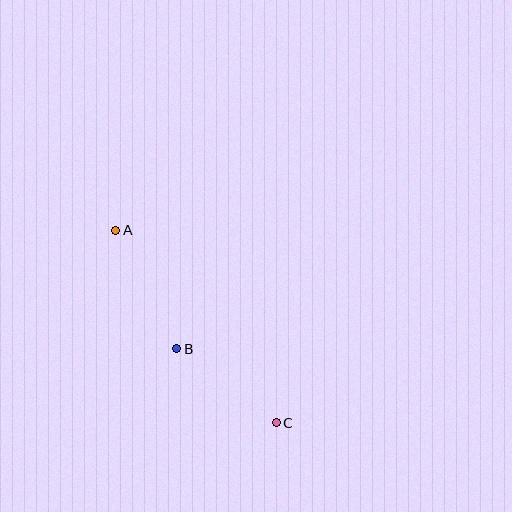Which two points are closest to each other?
Points B and C are closest to each other.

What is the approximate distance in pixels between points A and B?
The distance between A and B is approximately 133 pixels.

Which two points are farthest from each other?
Points A and C are farthest from each other.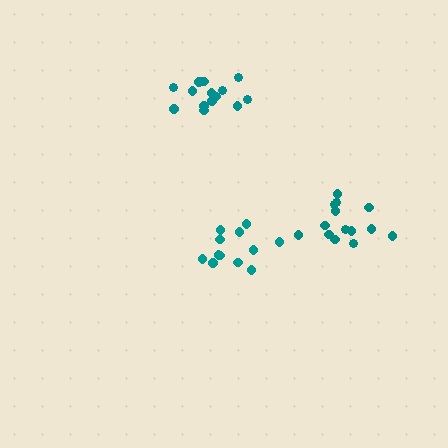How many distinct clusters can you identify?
There are 3 distinct clusters.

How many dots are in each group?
Group 1: 15 dots, Group 2: 14 dots, Group 3: 12 dots (41 total).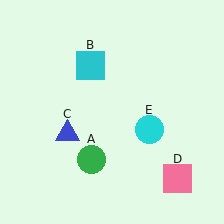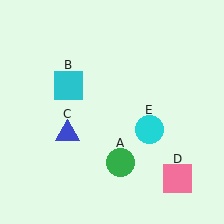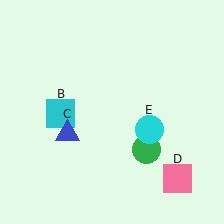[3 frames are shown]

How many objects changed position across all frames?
2 objects changed position: green circle (object A), cyan square (object B).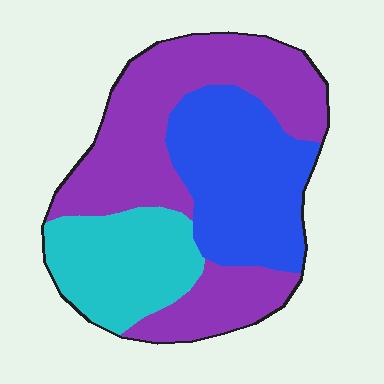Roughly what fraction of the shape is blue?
Blue covers 31% of the shape.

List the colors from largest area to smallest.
From largest to smallest: purple, blue, cyan.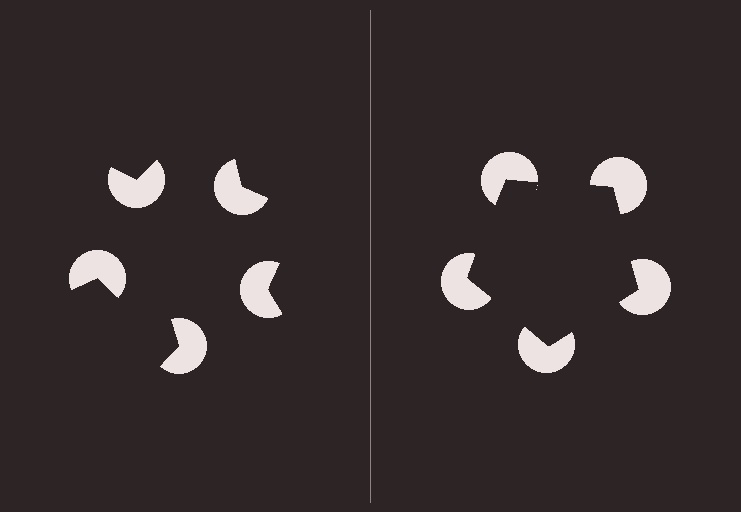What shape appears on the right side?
An illusory pentagon.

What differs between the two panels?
The pac-man discs are positioned identically on both sides; only the wedge orientations differ. On the right they align to a pentagon; on the left they are misaligned.